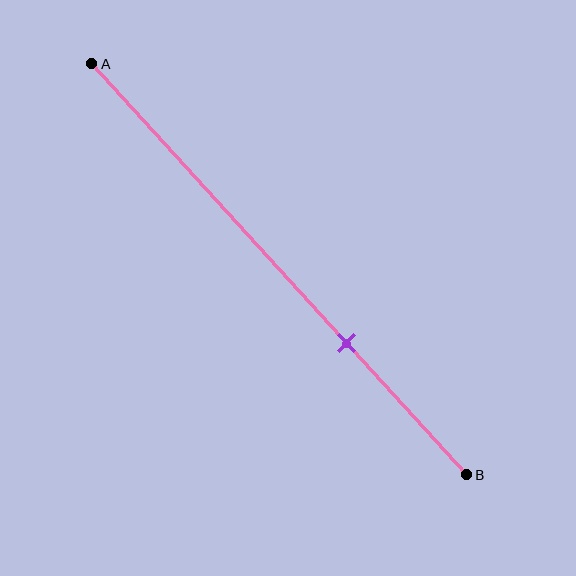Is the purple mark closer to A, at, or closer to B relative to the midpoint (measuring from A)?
The purple mark is closer to point B than the midpoint of segment AB.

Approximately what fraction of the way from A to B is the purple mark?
The purple mark is approximately 70% of the way from A to B.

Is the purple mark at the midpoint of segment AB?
No, the mark is at about 70% from A, not at the 50% midpoint.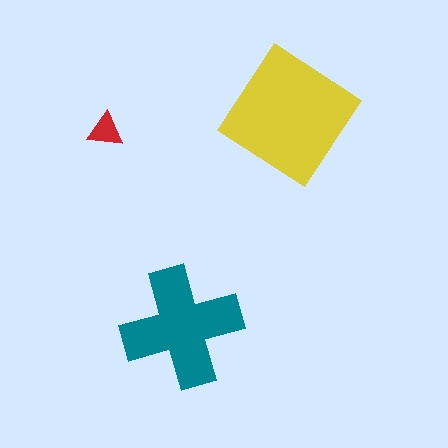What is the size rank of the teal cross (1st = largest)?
2nd.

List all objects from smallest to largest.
The red triangle, the teal cross, the yellow diamond.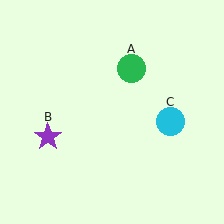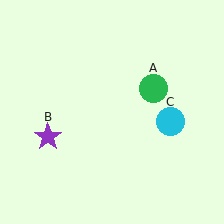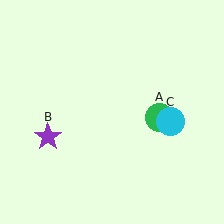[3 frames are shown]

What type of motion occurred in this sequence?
The green circle (object A) rotated clockwise around the center of the scene.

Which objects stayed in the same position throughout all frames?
Purple star (object B) and cyan circle (object C) remained stationary.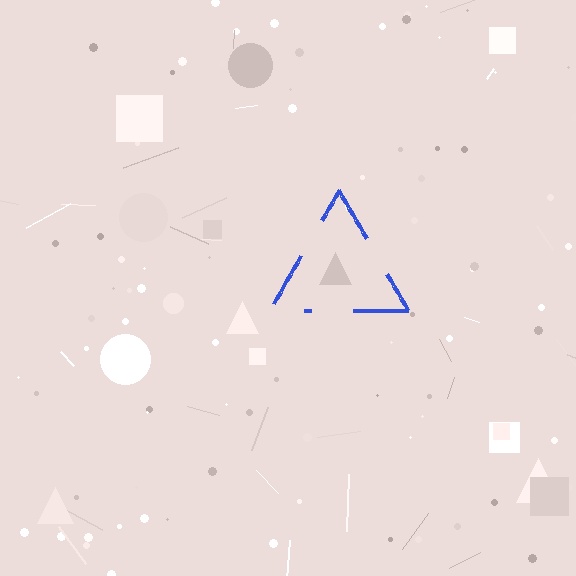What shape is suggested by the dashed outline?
The dashed outline suggests a triangle.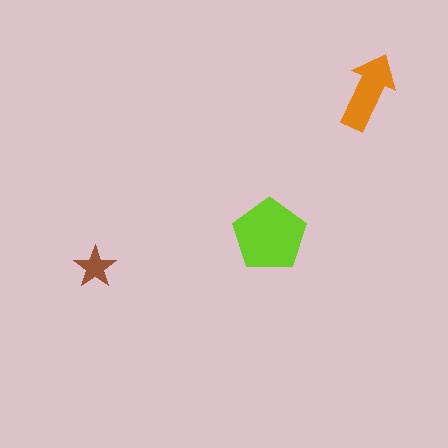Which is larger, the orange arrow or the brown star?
The orange arrow.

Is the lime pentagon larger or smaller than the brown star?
Larger.